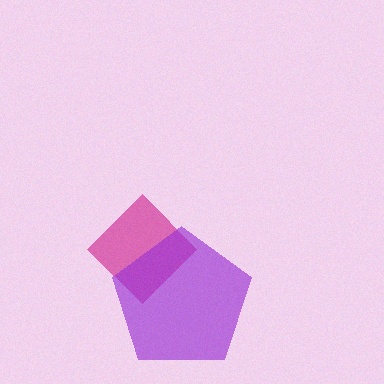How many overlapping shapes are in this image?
There are 2 overlapping shapes in the image.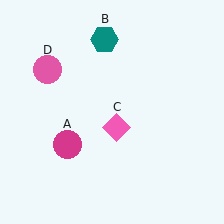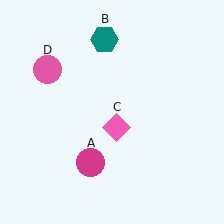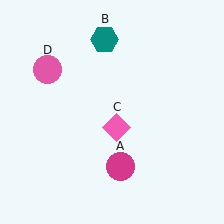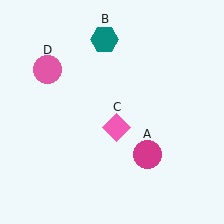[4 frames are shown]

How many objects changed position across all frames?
1 object changed position: magenta circle (object A).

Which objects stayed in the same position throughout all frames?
Teal hexagon (object B) and pink diamond (object C) and pink circle (object D) remained stationary.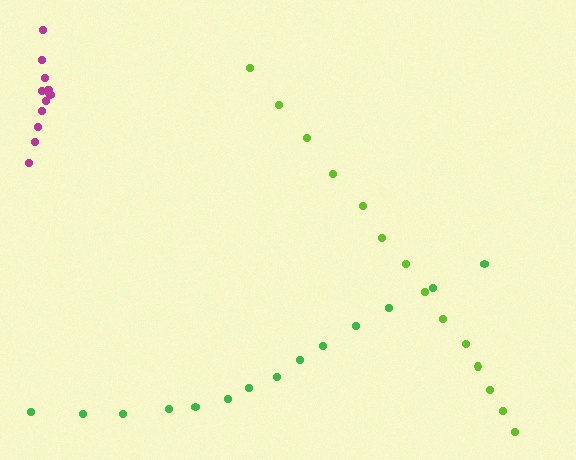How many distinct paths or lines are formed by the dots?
There are 3 distinct paths.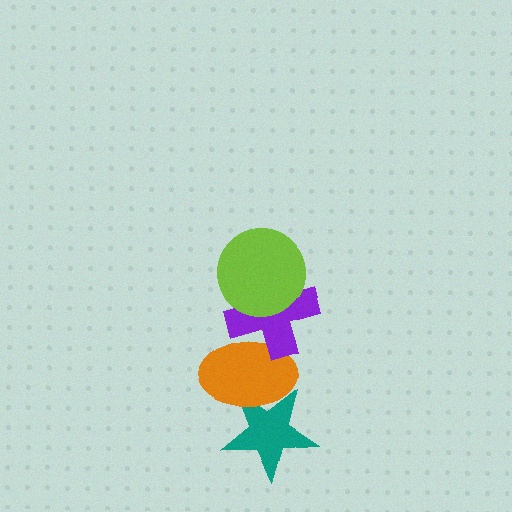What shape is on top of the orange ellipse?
The purple cross is on top of the orange ellipse.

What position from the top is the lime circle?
The lime circle is 1st from the top.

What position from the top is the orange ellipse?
The orange ellipse is 3rd from the top.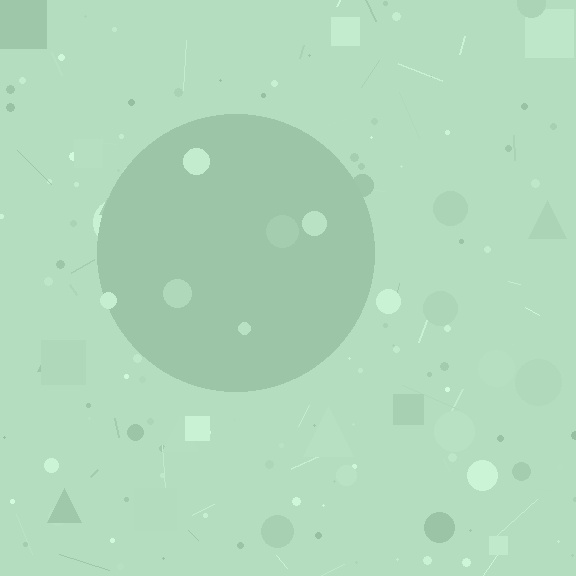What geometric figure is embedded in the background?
A circle is embedded in the background.